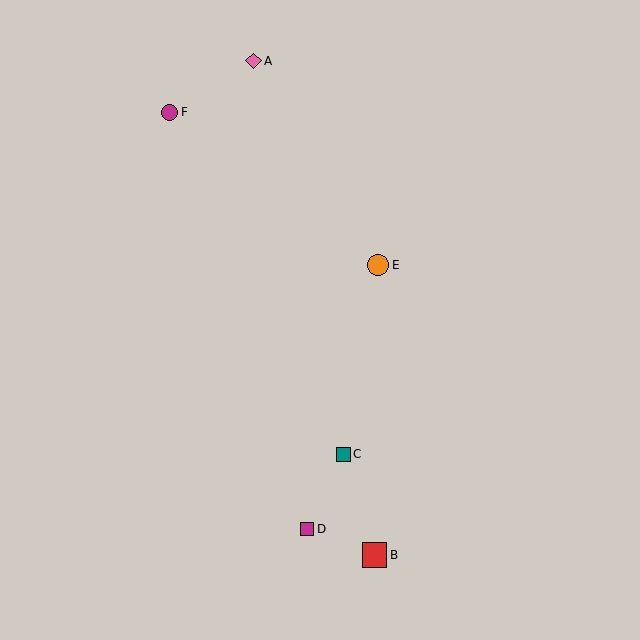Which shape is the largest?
The red square (labeled B) is the largest.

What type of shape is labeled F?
Shape F is a magenta circle.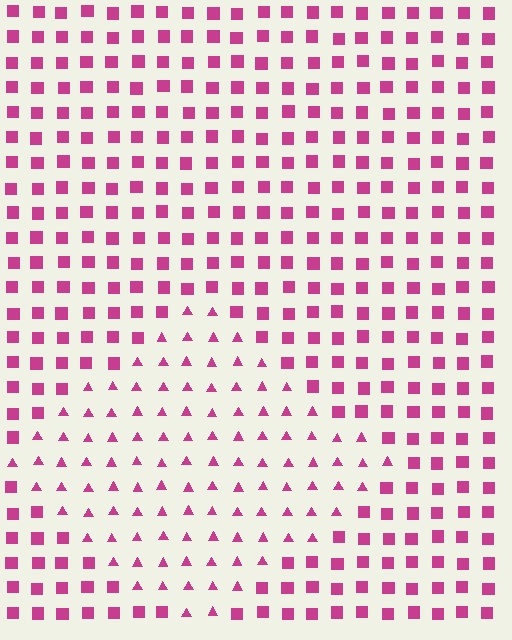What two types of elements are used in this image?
The image uses triangles inside the diamond region and squares outside it.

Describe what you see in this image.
The image is filled with small magenta elements arranged in a uniform grid. A diamond-shaped region contains triangles, while the surrounding area contains squares. The boundary is defined purely by the change in element shape.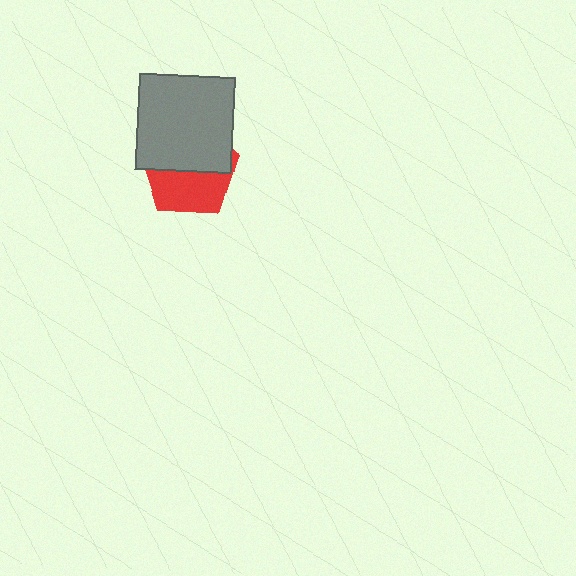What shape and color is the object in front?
The object in front is a gray square.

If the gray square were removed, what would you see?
You would see the complete red pentagon.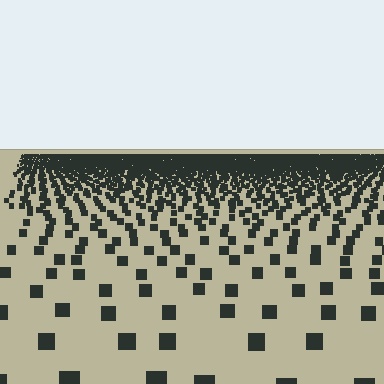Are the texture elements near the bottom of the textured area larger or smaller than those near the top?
Larger. Near the bottom, elements are closer to the viewer and appear at a bigger on-screen size.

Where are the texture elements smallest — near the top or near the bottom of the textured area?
Near the top.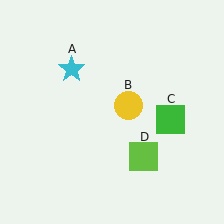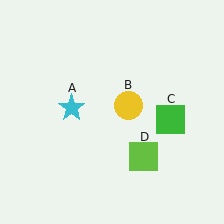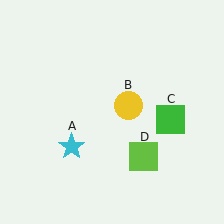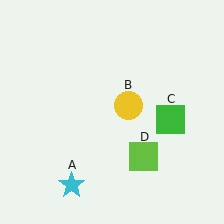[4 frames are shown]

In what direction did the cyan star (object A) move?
The cyan star (object A) moved down.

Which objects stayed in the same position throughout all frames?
Yellow circle (object B) and green square (object C) and lime square (object D) remained stationary.